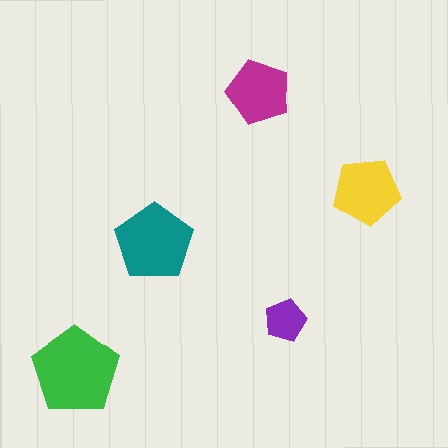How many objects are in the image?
There are 5 objects in the image.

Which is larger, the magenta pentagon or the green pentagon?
The green one.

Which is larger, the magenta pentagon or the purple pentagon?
The magenta one.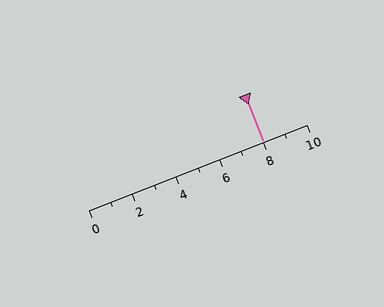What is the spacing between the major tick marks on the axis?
The major ticks are spaced 2 apart.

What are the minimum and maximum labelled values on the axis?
The axis runs from 0 to 10.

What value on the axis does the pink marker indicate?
The marker indicates approximately 8.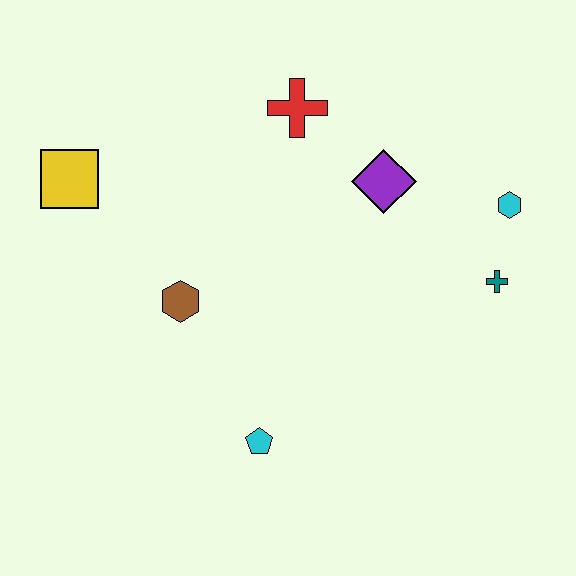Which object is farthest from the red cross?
The cyan pentagon is farthest from the red cross.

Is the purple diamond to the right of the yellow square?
Yes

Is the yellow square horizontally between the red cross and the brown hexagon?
No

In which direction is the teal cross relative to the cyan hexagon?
The teal cross is below the cyan hexagon.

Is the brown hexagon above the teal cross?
No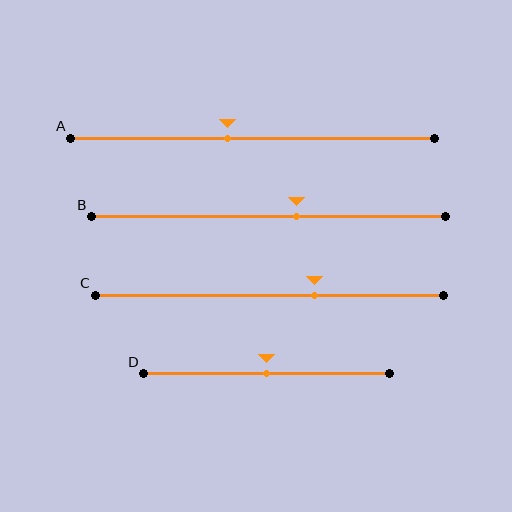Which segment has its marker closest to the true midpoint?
Segment D has its marker closest to the true midpoint.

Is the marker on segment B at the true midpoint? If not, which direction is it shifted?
No, the marker on segment B is shifted to the right by about 8% of the segment length.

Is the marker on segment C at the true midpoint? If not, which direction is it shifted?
No, the marker on segment C is shifted to the right by about 13% of the segment length.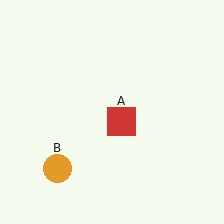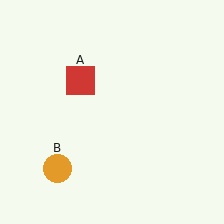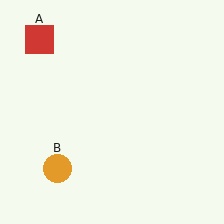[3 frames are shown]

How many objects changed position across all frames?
1 object changed position: red square (object A).